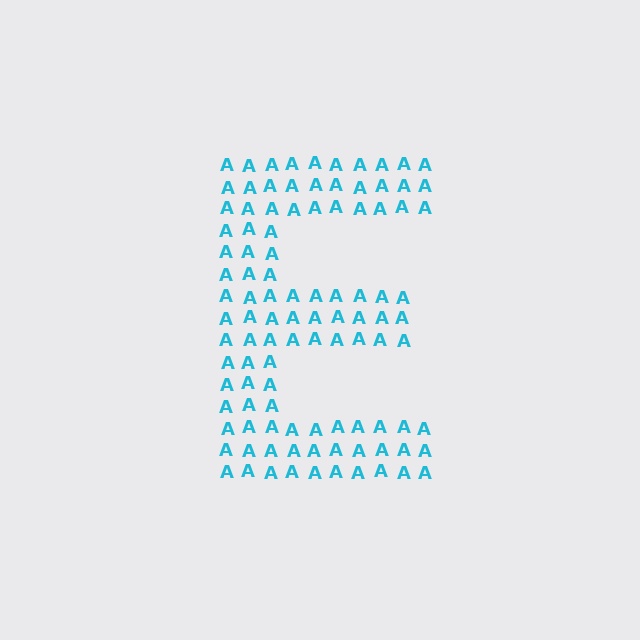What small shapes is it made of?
It is made of small letter A's.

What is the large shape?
The large shape is the letter E.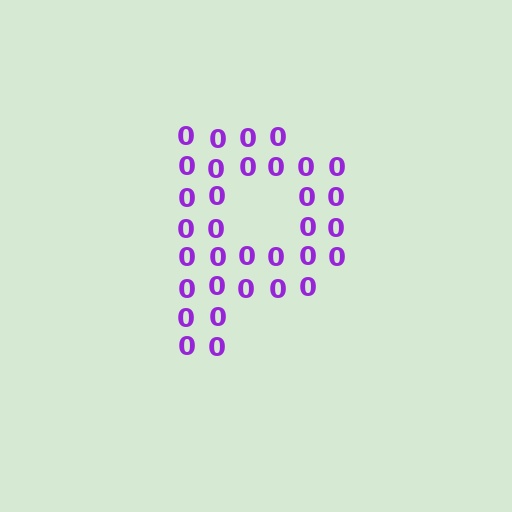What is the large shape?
The large shape is the letter P.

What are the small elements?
The small elements are digit 0's.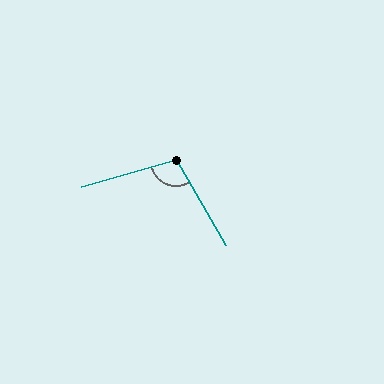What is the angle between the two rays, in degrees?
Approximately 104 degrees.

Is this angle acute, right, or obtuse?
It is obtuse.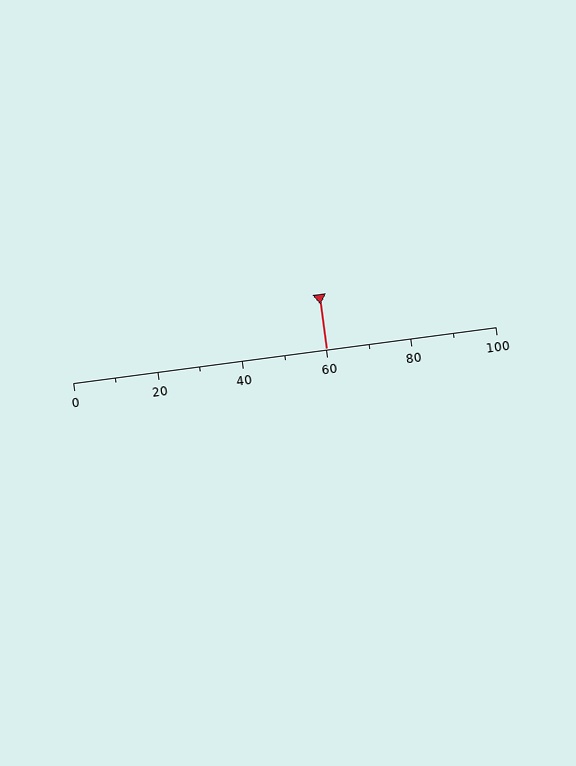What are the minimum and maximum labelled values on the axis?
The axis runs from 0 to 100.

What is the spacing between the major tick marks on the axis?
The major ticks are spaced 20 apart.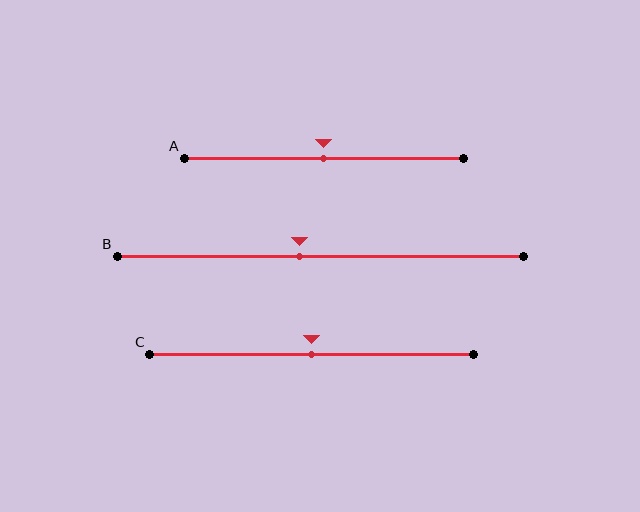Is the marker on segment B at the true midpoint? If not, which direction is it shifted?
No, the marker on segment B is shifted to the left by about 5% of the segment length.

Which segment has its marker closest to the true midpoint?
Segment A has its marker closest to the true midpoint.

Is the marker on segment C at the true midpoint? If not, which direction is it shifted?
Yes, the marker on segment C is at the true midpoint.